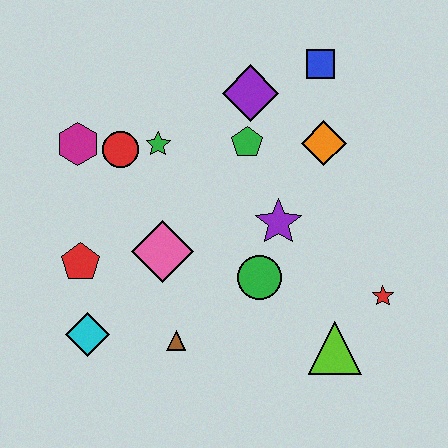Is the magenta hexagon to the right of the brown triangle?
No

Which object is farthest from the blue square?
The cyan diamond is farthest from the blue square.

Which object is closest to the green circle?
The purple star is closest to the green circle.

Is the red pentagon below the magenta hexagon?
Yes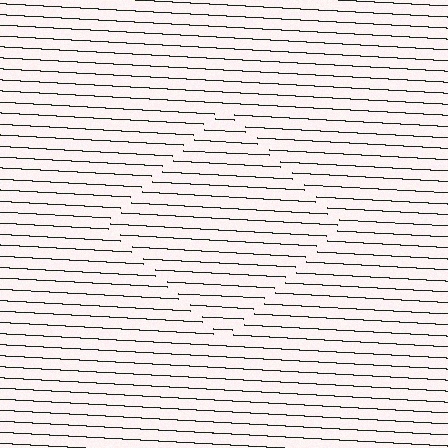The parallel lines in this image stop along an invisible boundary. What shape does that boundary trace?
An illusory square. The interior of the shape contains the same grating, shifted by half a period — the contour is defined by the phase discontinuity where line-ends from the inner and outer gratings abut.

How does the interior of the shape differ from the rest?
The interior of the shape contains the same grating, shifted by half a period — the contour is defined by the phase discontinuity where line-ends from the inner and outer gratings abut.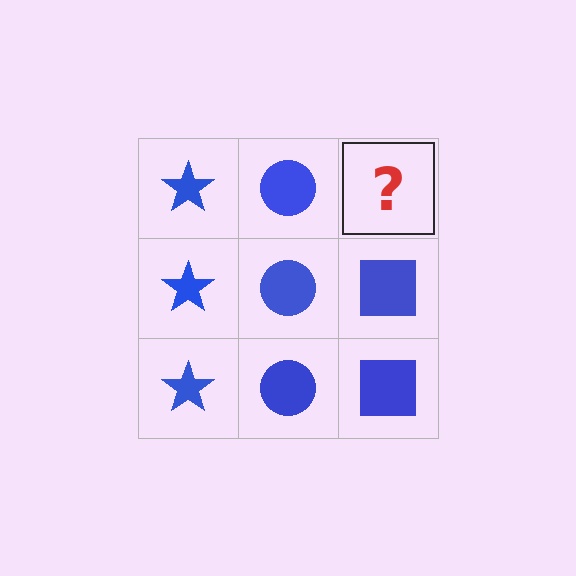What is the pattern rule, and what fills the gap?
The rule is that each column has a consistent shape. The gap should be filled with a blue square.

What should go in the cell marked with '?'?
The missing cell should contain a blue square.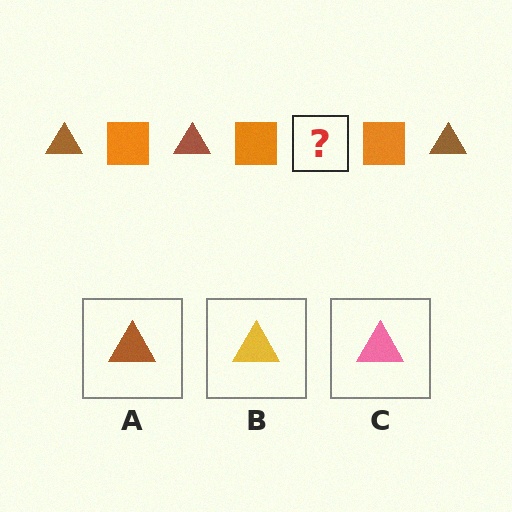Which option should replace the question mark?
Option A.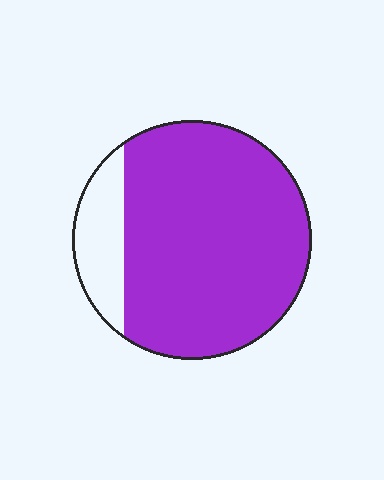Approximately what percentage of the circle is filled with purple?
Approximately 85%.